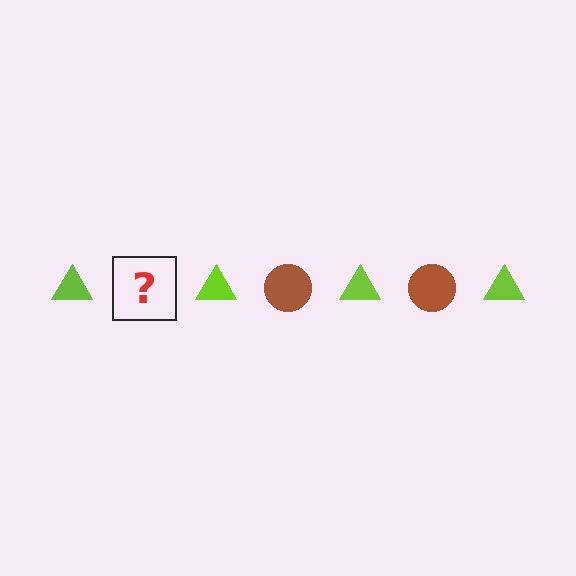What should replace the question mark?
The question mark should be replaced with a brown circle.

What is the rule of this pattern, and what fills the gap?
The rule is that the pattern alternates between lime triangle and brown circle. The gap should be filled with a brown circle.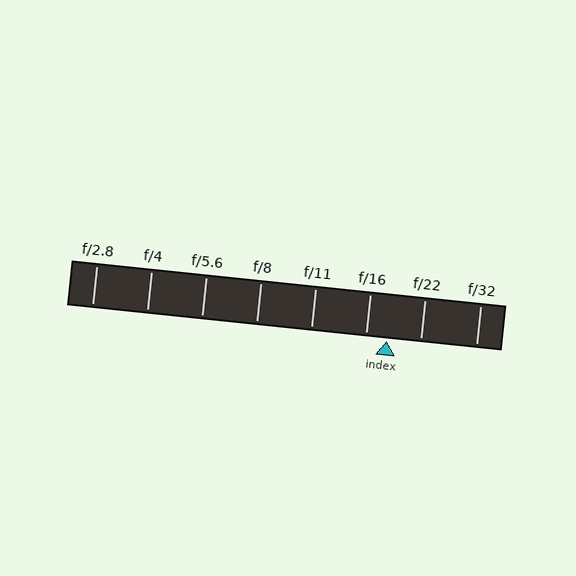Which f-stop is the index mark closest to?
The index mark is closest to f/16.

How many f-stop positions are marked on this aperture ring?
There are 8 f-stop positions marked.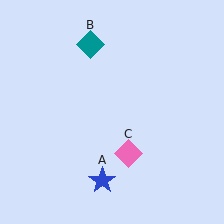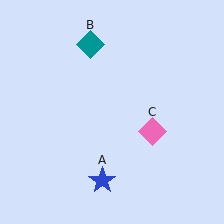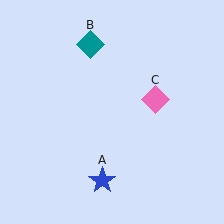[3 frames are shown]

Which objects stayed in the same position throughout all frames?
Blue star (object A) and teal diamond (object B) remained stationary.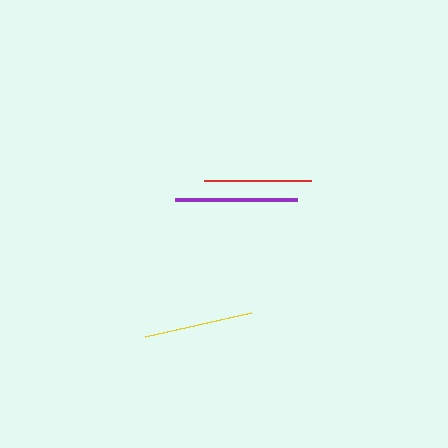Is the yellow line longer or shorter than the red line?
The yellow line is longer than the red line.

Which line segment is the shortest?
The red line is the shortest at approximately 107 pixels.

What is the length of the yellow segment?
The yellow segment is approximately 109 pixels long.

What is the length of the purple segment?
The purple segment is approximately 122 pixels long.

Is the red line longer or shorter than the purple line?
The purple line is longer than the red line.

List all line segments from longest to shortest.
From longest to shortest: purple, yellow, red.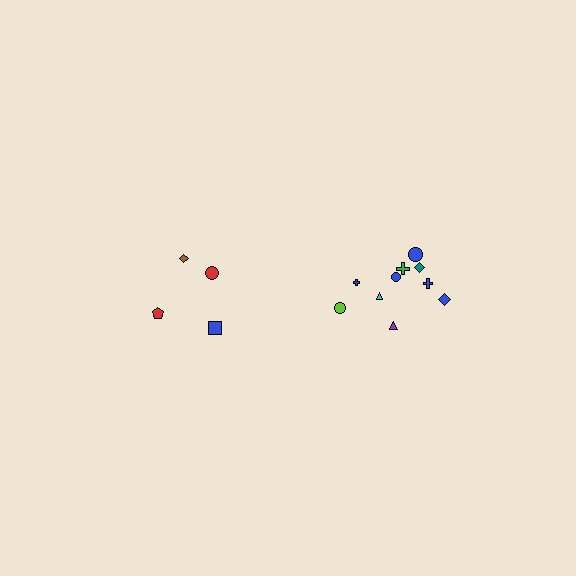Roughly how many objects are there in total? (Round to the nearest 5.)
Roughly 15 objects in total.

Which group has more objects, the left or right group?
The right group.